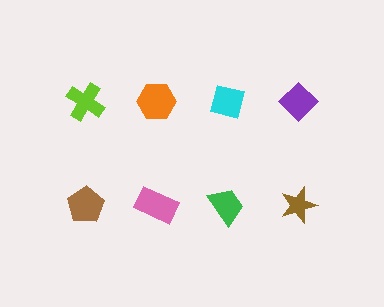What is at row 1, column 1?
A lime cross.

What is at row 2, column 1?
A brown pentagon.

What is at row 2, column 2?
A pink rectangle.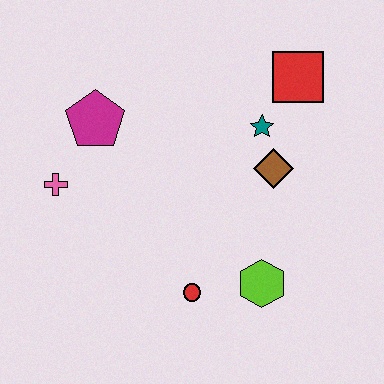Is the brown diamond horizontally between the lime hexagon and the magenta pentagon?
No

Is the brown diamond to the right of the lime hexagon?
Yes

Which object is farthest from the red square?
The pink cross is farthest from the red square.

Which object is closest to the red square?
The teal star is closest to the red square.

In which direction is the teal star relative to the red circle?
The teal star is above the red circle.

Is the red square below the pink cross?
No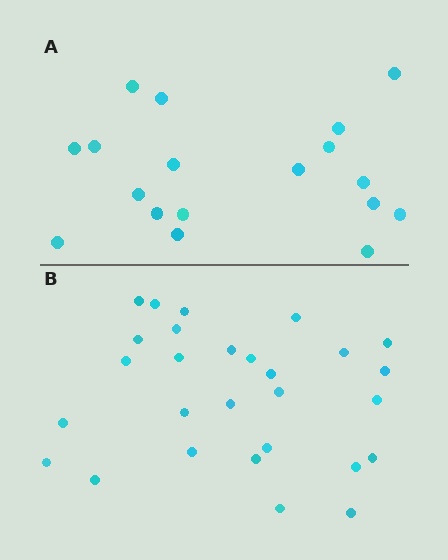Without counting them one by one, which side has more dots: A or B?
Region B (the bottom region) has more dots.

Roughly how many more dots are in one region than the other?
Region B has roughly 10 or so more dots than region A.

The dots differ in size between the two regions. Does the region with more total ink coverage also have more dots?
No. Region A has more total ink coverage because its dots are larger, but region B actually contains more individual dots. Total area can be misleading — the number of items is what matters here.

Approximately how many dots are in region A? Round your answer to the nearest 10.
About 20 dots. (The exact count is 18, which rounds to 20.)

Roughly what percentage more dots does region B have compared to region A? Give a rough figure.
About 55% more.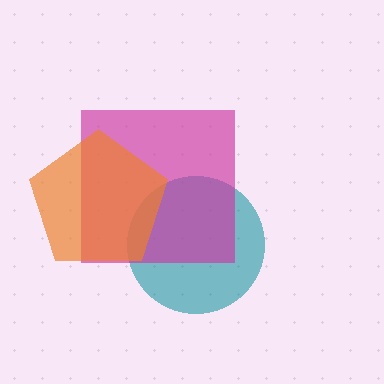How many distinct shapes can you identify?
There are 3 distinct shapes: a teal circle, a magenta square, an orange pentagon.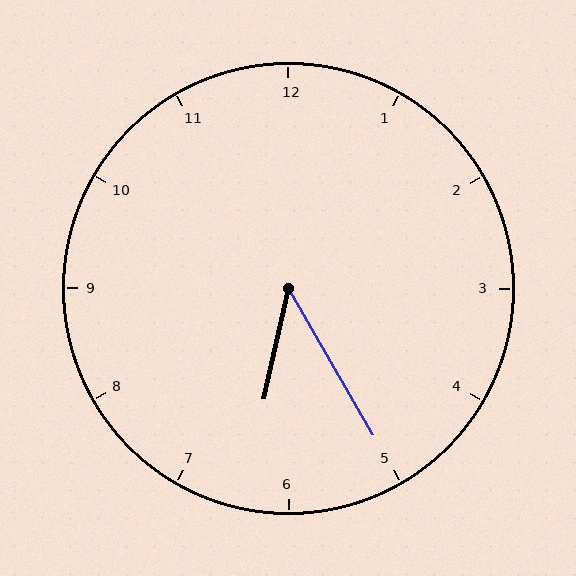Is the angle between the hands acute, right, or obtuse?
It is acute.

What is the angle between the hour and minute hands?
Approximately 42 degrees.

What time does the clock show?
6:25.